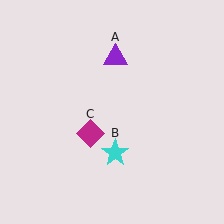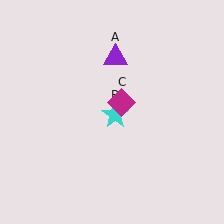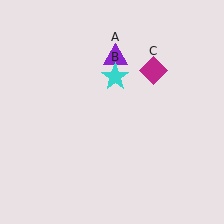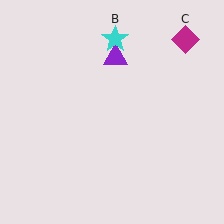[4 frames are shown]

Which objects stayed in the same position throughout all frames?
Purple triangle (object A) remained stationary.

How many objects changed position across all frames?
2 objects changed position: cyan star (object B), magenta diamond (object C).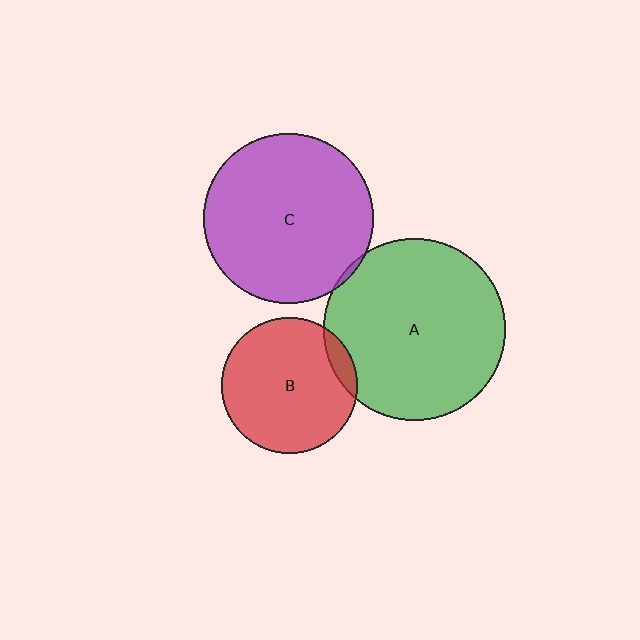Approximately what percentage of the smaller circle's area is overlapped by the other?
Approximately 10%.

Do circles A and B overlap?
Yes.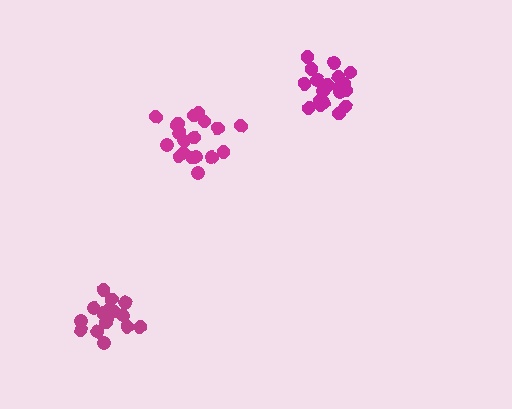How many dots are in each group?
Group 1: 19 dots, Group 2: 16 dots, Group 3: 19 dots (54 total).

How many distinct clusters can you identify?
There are 3 distinct clusters.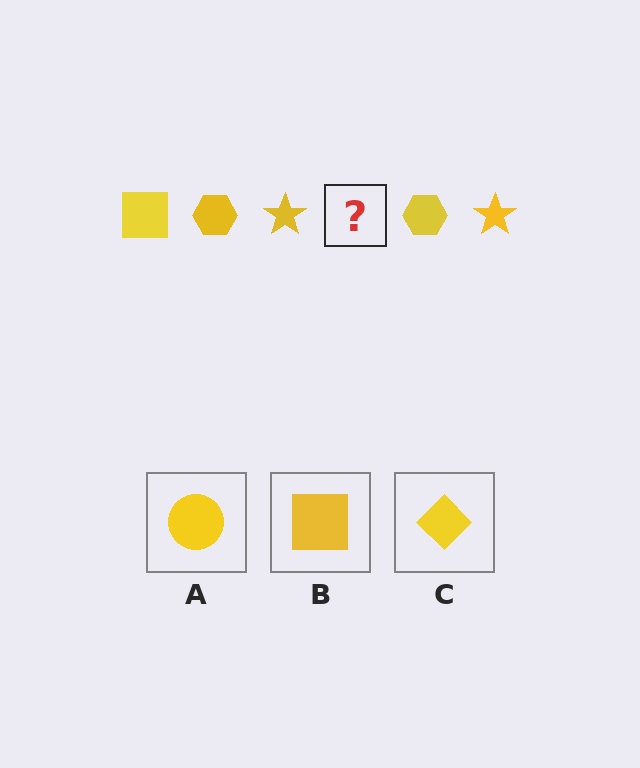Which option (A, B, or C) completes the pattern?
B.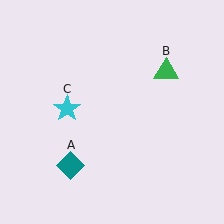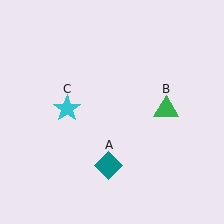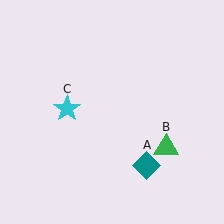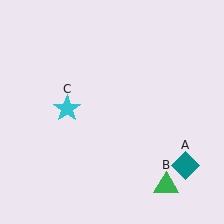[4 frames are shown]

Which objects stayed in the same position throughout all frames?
Cyan star (object C) remained stationary.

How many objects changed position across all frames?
2 objects changed position: teal diamond (object A), green triangle (object B).